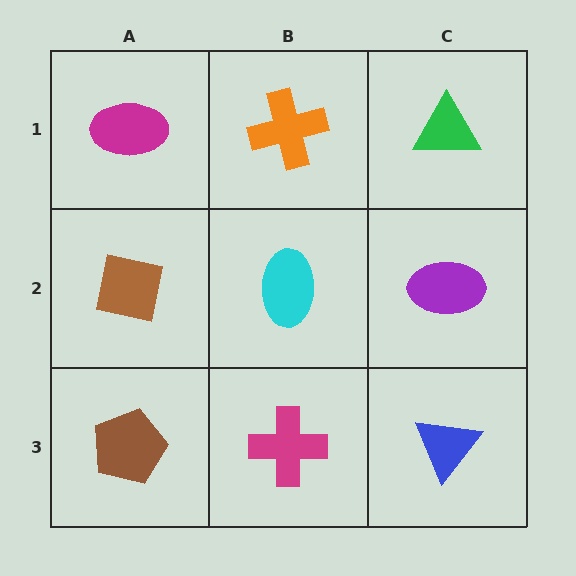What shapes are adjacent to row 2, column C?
A green triangle (row 1, column C), a blue triangle (row 3, column C), a cyan ellipse (row 2, column B).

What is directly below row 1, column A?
A brown square.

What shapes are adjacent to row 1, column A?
A brown square (row 2, column A), an orange cross (row 1, column B).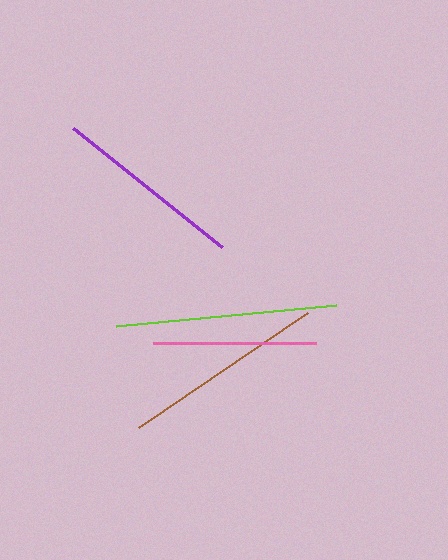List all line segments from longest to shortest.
From longest to shortest: lime, brown, purple, pink.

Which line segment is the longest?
The lime line is the longest at approximately 221 pixels.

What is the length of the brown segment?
The brown segment is approximately 205 pixels long.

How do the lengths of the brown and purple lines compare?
The brown and purple lines are approximately the same length.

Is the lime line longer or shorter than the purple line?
The lime line is longer than the purple line.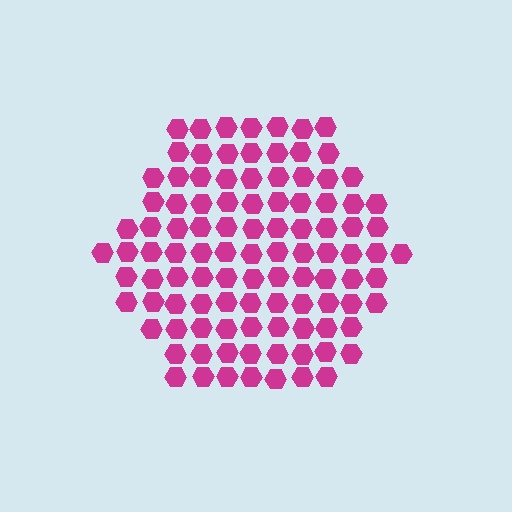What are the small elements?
The small elements are hexagons.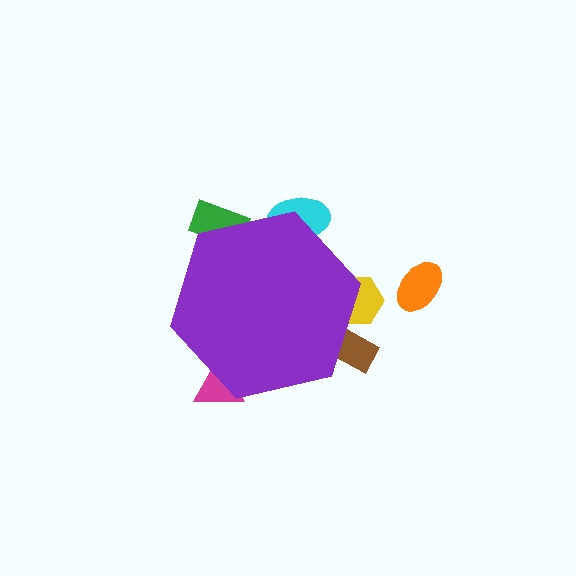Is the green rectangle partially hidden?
Yes, the green rectangle is partially hidden behind the purple hexagon.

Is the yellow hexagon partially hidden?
Yes, the yellow hexagon is partially hidden behind the purple hexagon.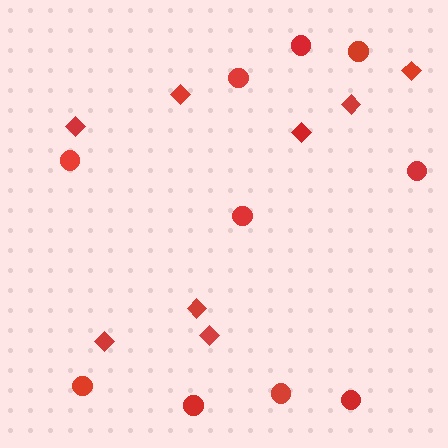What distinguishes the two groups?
There are 2 groups: one group of circles (10) and one group of diamonds (8).